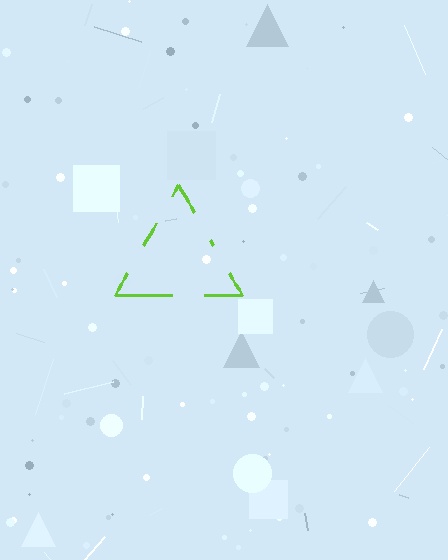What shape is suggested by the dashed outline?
The dashed outline suggests a triangle.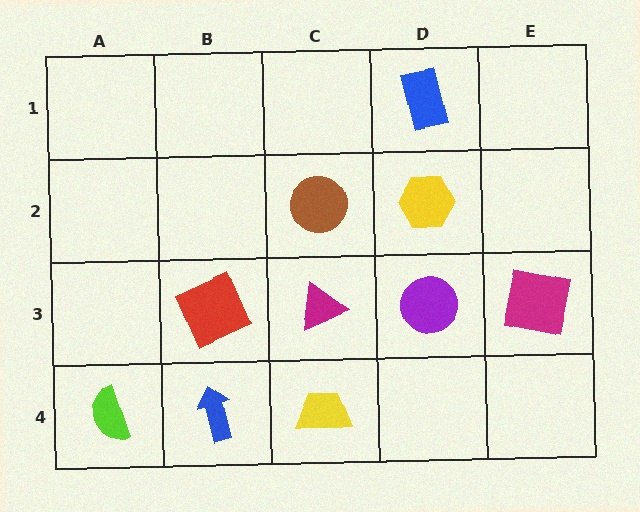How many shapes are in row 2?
2 shapes.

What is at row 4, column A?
A lime semicircle.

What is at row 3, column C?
A magenta triangle.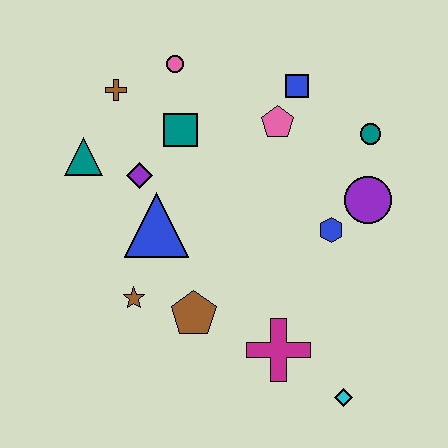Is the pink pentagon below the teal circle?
No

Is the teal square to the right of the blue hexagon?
No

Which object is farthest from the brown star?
The teal circle is farthest from the brown star.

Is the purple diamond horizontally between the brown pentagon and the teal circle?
No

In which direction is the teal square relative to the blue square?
The teal square is to the left of the blue square.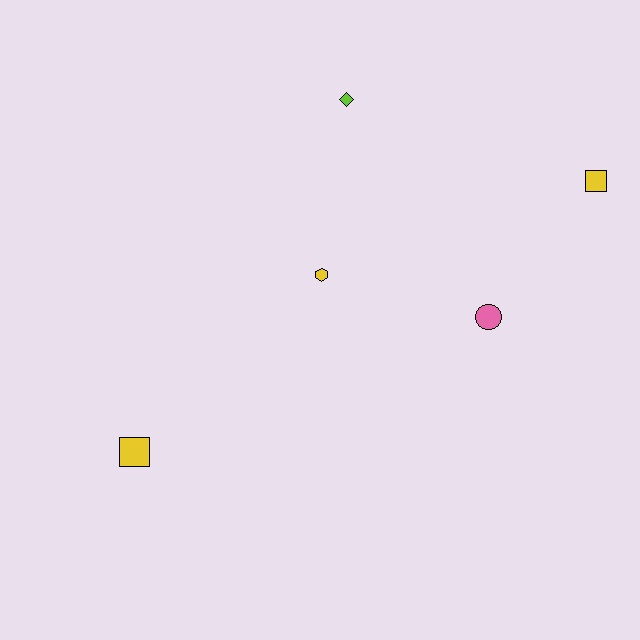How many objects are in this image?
There are 5 objects.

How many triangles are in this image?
There are no triangles.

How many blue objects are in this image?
There are no blue objects.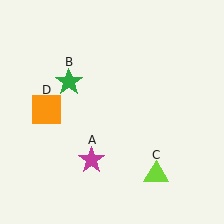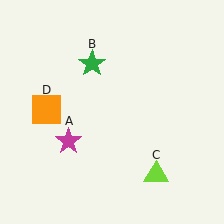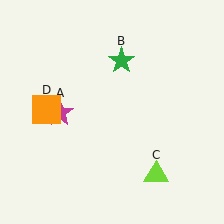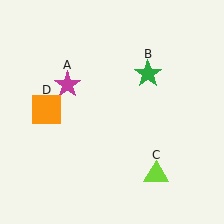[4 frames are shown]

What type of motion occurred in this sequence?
The magenta star (object A), green star (object B) rotated clockwise around the center of the scene.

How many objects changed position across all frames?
2 objects changed position: magenta star (object A), green star (object B).